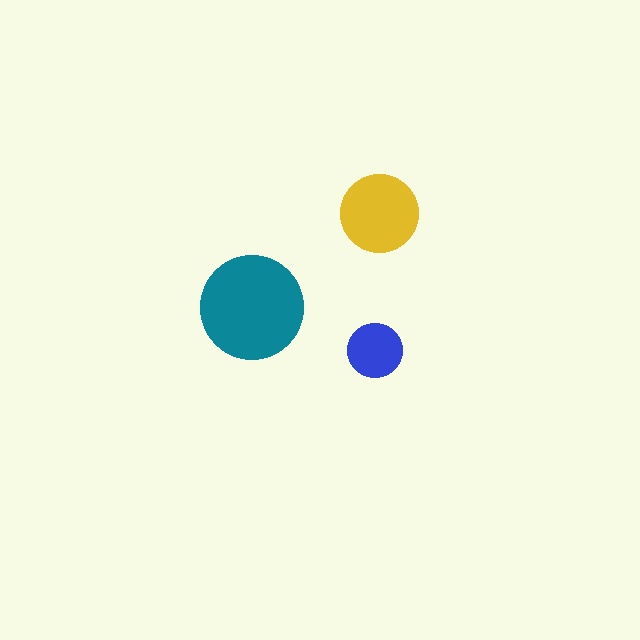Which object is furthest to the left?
The teal circle is leftmost.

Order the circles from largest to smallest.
the teal one, the yellow one, the blue one.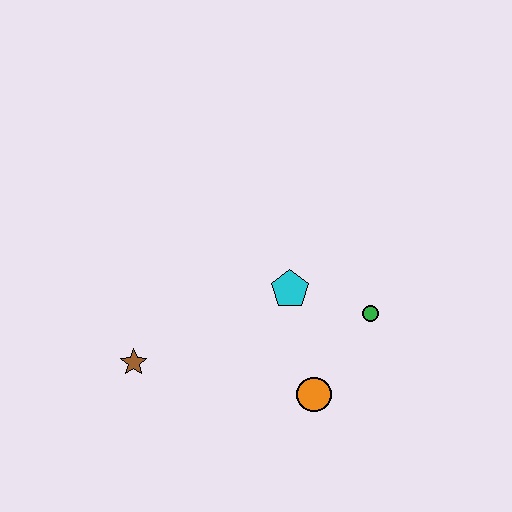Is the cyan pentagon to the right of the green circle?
No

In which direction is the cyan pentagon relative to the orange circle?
The cyan pentagon is above the orange circle.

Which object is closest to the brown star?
The cyan pentagon is closest to the brown star.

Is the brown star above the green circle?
No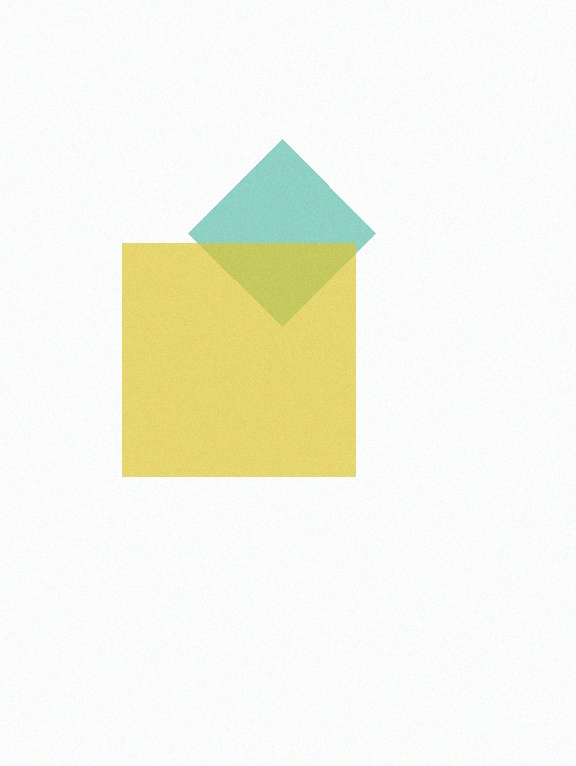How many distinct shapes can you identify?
There are 2 distinct shapes: a teal diamond, a yellow square.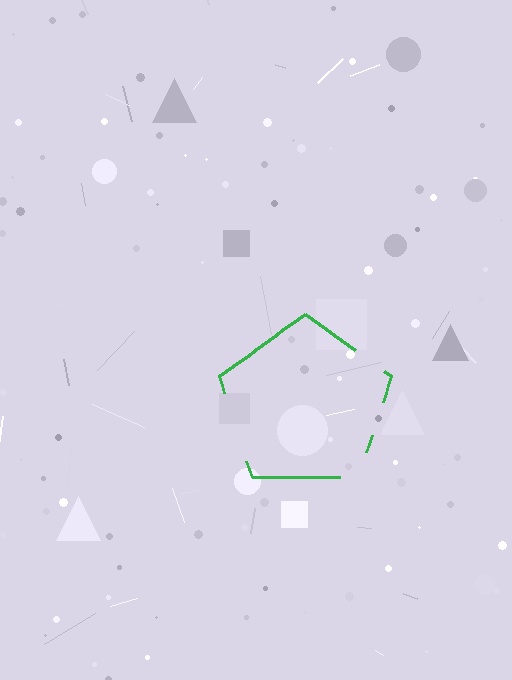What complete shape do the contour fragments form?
The contour fragments form a pentagon.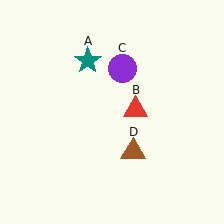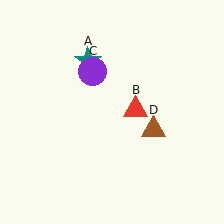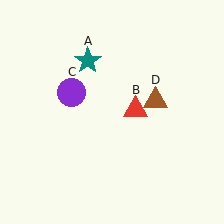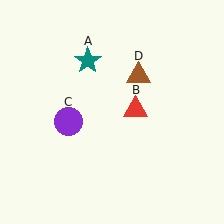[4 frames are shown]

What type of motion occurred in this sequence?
The purple circle (object C), brown triangle (object D) rotated counterclockwise around the center of the scene.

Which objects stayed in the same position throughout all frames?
Teal star (object A) and red triangle (object B) remained stationary.